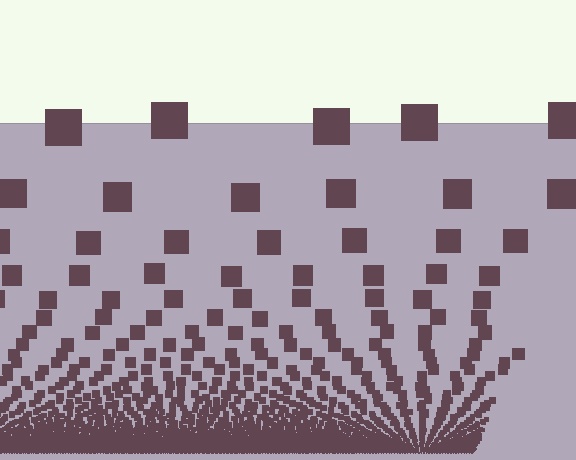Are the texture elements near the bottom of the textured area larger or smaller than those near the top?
Smaller. The gradient is inverted — elements near the bottom are smaller and denser.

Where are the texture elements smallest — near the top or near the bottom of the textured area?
Near the bottom.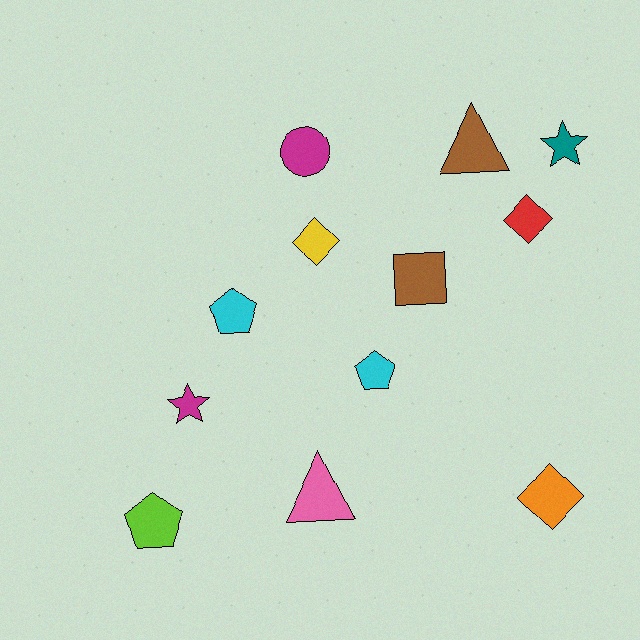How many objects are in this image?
There are 12 objects.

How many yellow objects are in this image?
There is 1 yellow object.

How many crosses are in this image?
There are no crosses.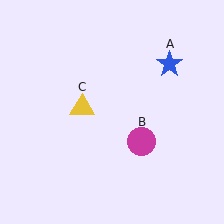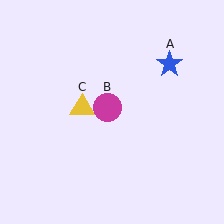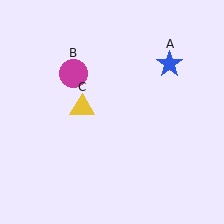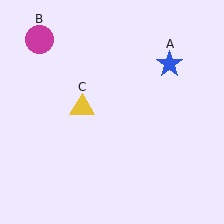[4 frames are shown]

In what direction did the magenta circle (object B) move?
The magenta circle (object B) moved up and to the left.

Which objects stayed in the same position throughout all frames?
Blue star (object A) and yellow triangle (object C) remained stationary.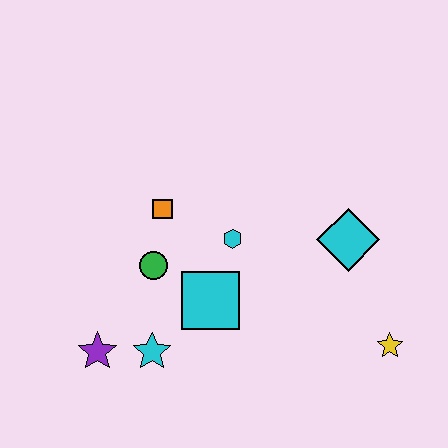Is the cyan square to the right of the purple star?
Yes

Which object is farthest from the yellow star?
The purple star is farthest from the yellow star.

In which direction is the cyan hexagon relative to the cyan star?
The cyan hexagon is above the cyan star.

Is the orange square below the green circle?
No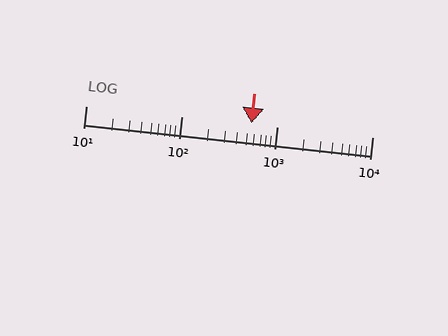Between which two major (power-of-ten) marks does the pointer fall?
The pointer is between 100 and 1000.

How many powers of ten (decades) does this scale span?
The scale spans 3 decades, from 10 to 10000.